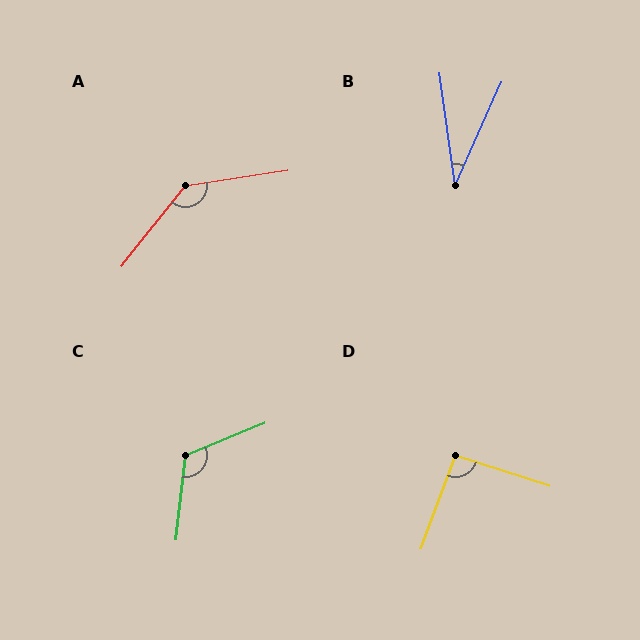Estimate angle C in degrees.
Approximately 119 degrees.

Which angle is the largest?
A, at approximately 137 degrees.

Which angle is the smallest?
B, at approximately 32 degrees.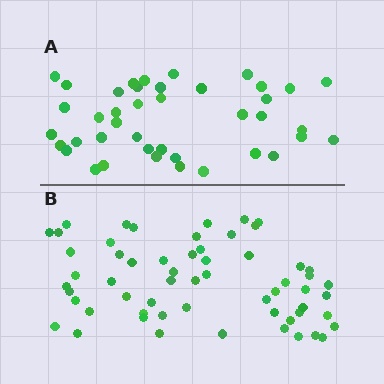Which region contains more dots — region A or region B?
Region B (the bottom region) has more dots.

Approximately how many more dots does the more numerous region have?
Region B has approximately 20 more dots than region A.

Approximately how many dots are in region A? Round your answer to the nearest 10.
About 40 dots. (The exact count is 41, which rounds to 40.)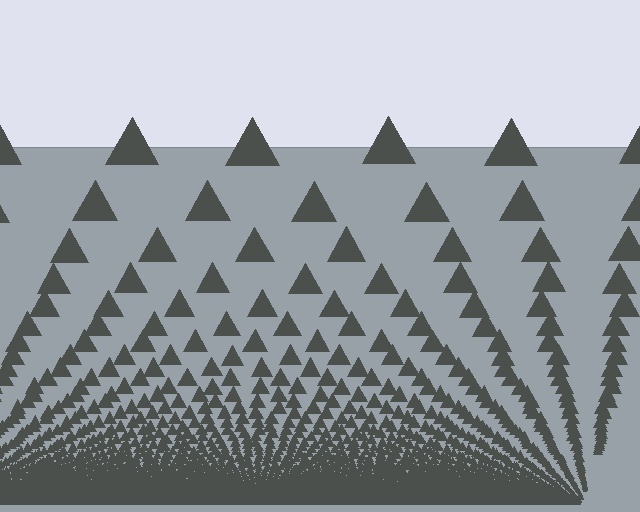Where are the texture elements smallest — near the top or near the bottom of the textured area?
Near the bottom.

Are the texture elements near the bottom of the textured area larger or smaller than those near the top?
Smaller. The gradient is inverted — elements near the bottom are smaller and denser.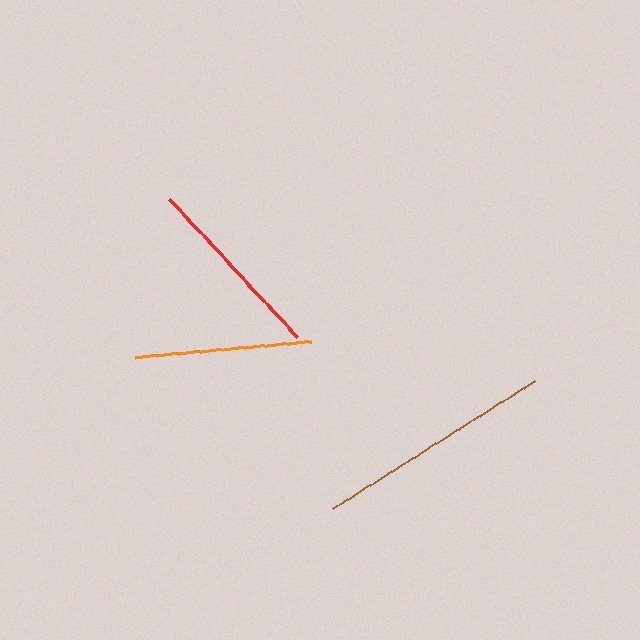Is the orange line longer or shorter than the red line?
The red line is longer than the orange line.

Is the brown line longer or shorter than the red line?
The brown line is longer than the red line.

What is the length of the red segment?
The red segment is approximately 188 pixels long.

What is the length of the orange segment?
The orange segment is approximately 176 pixels long.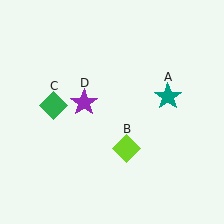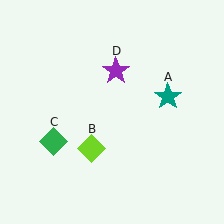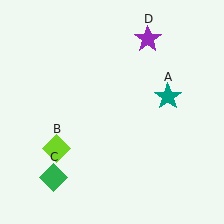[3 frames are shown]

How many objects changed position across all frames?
3 objects changed position: lime diamond (object B), green diamond (object C), purple star (object D).